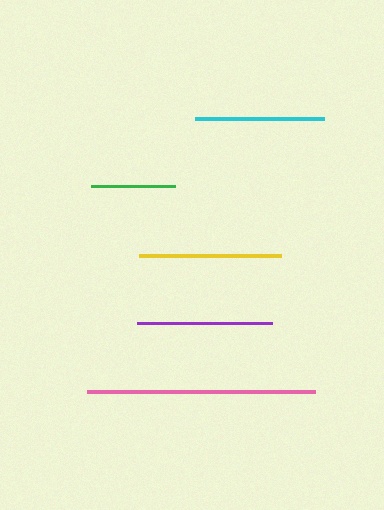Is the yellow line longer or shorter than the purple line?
The yellow line is longer than the purple line.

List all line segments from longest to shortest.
From longest to shortest: pink, yellow, purple, cyan, green.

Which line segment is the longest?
The pink line is the longest at approximately 228 pixels.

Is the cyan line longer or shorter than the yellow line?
The yellow line is longer than the cyan line.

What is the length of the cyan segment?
The cyan segment is approximately 129 pixels long.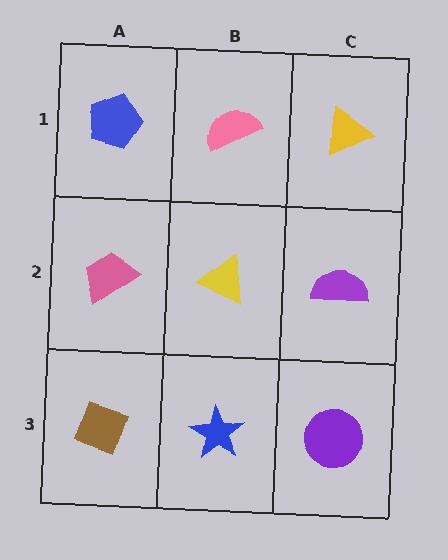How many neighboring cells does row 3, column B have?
3.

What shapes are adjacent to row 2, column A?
A blue pentagon (row 1, column A), a brown diamond (row 3, column A), a yellow triangle (row 2, column B).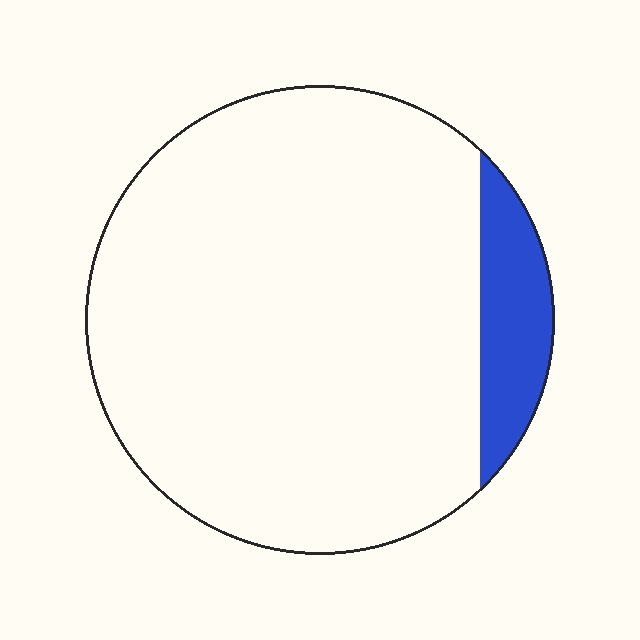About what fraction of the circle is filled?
About one tenth (1/10).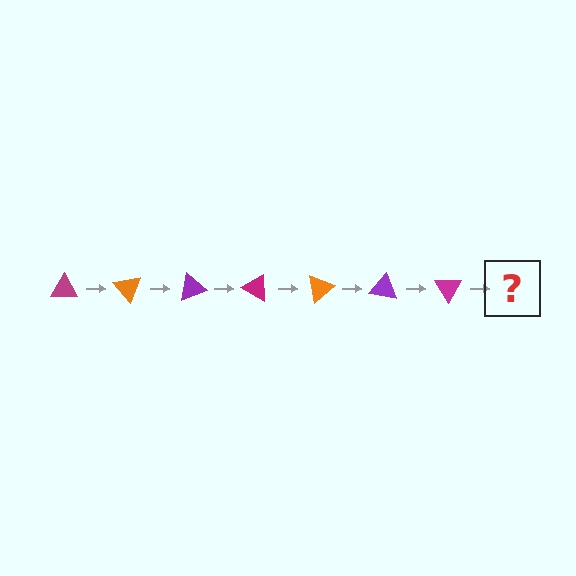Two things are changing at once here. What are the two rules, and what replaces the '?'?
The two rules are that it rotates 50 degrees each step and the color cycles through magenta, orange, and purple. The '?' should be an orange triangle, rotated 350 degrees from the start.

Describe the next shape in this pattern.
It should be an orange triangle, rotated 350 degrees from the start.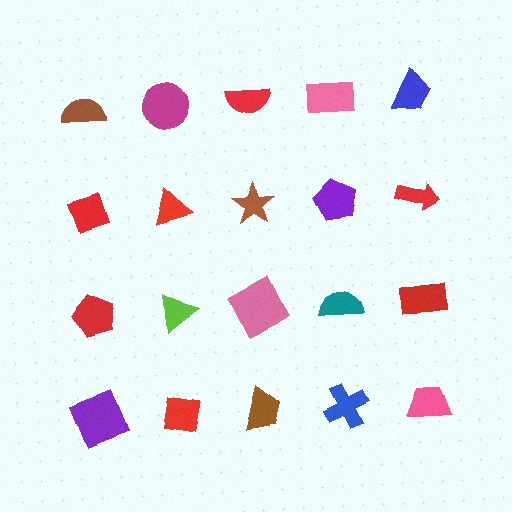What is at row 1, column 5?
A blue trapezoid.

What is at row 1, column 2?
A magenta circle.